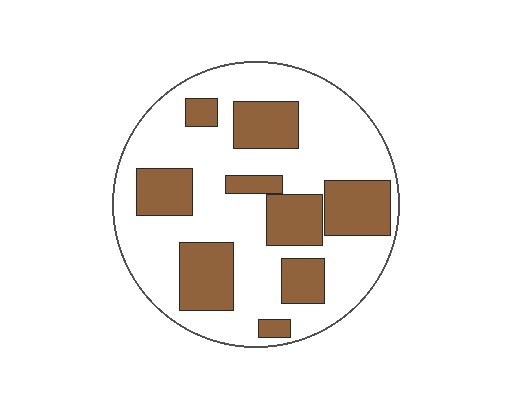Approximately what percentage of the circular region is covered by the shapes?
Approximately 35%.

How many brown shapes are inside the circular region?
9.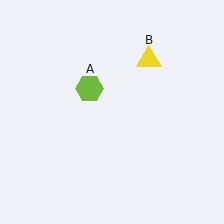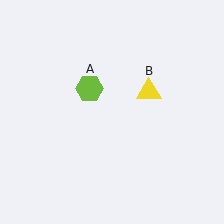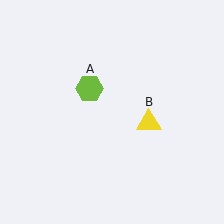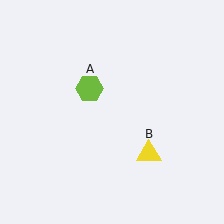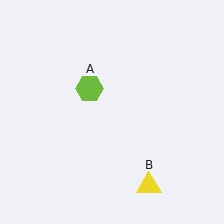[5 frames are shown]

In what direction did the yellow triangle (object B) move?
The yellow triangle (object B) moved down.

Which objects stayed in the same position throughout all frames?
Lime hexagon (object A) remained stationary.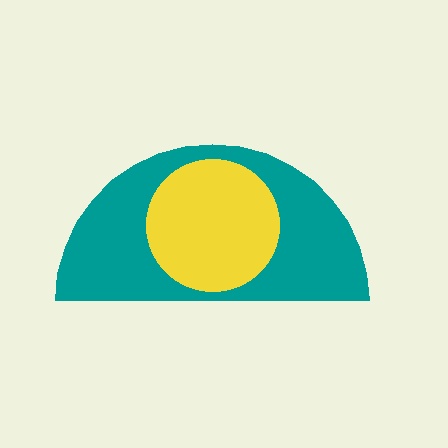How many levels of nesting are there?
2.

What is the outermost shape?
The teal semicircle.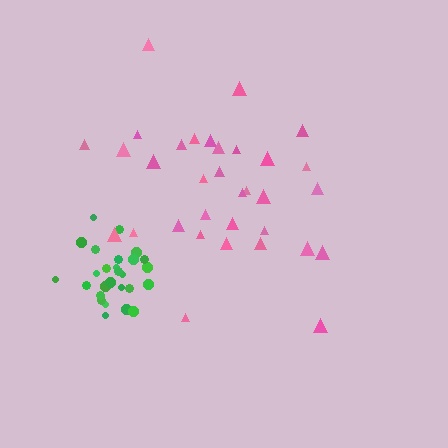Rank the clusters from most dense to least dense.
green, pink.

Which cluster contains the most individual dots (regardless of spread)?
Pink (33).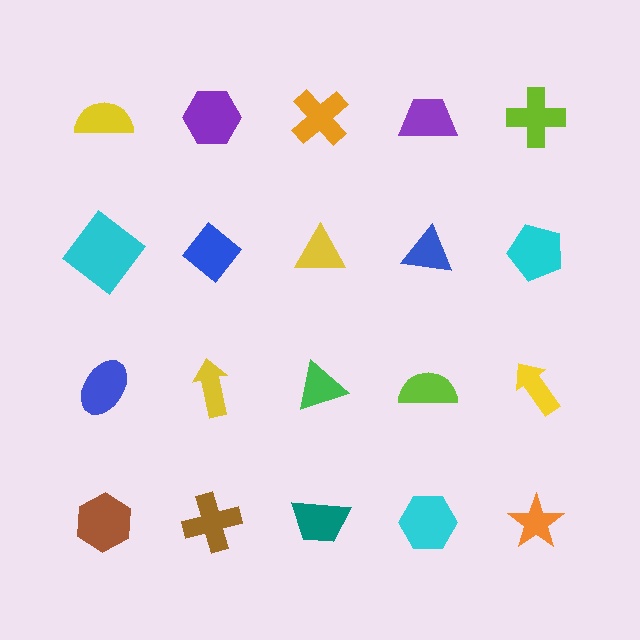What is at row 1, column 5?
A lime cross.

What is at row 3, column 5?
A yellow arrow.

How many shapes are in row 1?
5 shapes.